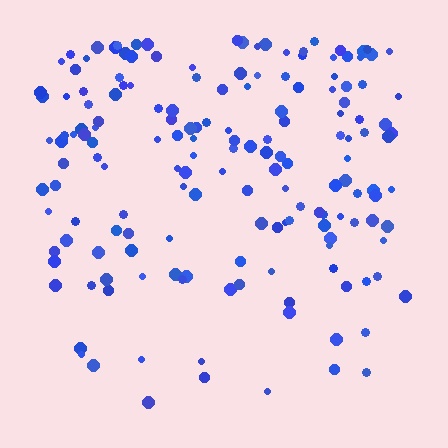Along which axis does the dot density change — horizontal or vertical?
Vertical.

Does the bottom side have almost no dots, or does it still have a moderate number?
Still a moderate number, just noticeably fewer than the top.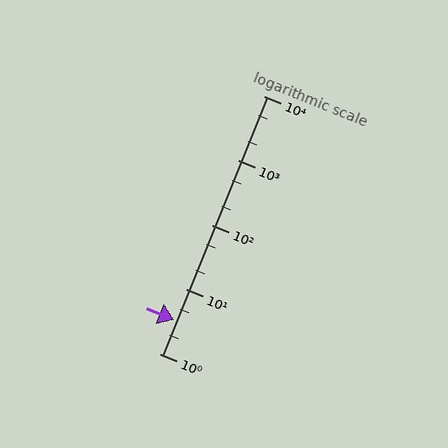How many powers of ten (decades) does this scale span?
The scale spans 4 decades, from 1 to 10000.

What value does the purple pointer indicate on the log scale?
The pointer indicates approximately 3.3.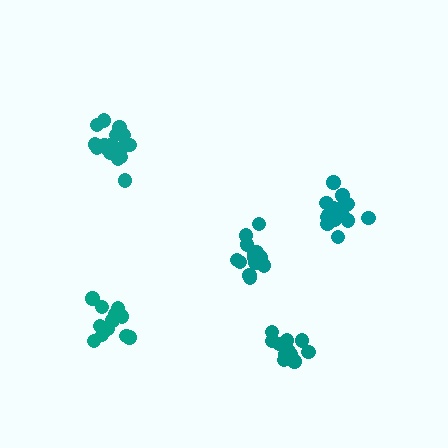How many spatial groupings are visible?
There are 5 spatial groupings.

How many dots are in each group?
Group 1: 13 dots, Group 2: 14 dots, Group 3: 18 dots, Group 4: 18 dots, Group 5: 14 dots (77 total).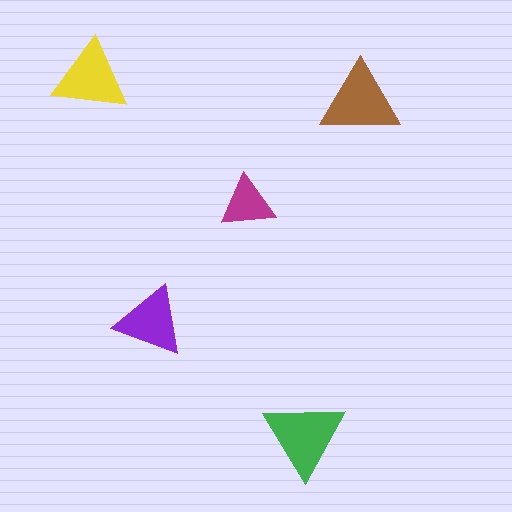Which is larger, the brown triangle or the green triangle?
The green one.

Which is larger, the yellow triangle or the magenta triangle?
The yellow one.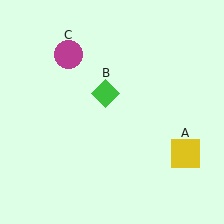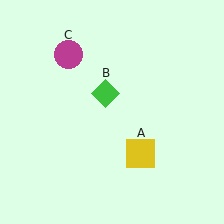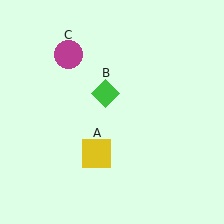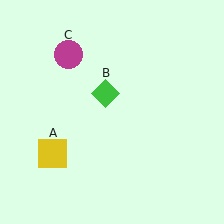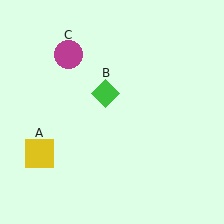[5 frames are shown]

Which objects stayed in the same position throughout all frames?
Green diamond (object B) and magenta circle (object C) remained stationary.